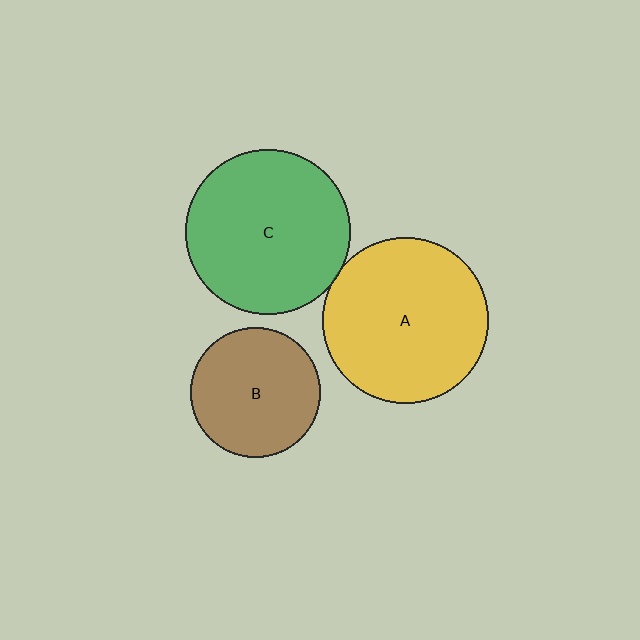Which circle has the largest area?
Circle A (yellow).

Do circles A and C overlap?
Yes.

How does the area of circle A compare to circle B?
Approximately 1.6 times.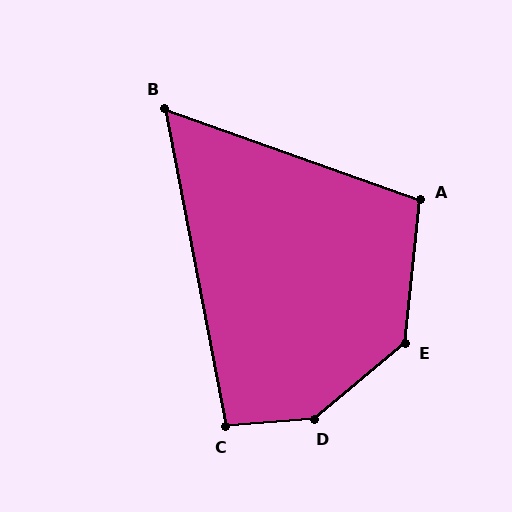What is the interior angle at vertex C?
Approximately 96 degrees (obtuse).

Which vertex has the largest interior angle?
D, at approximately 145 degrees.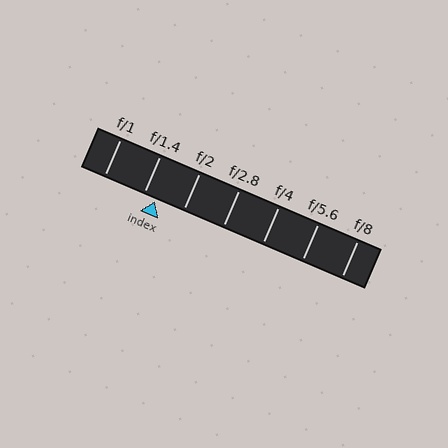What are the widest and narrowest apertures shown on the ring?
The widest aperture shown is f/1 and the narrowest is f/8.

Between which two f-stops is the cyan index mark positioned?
The index mark is between f/1.4 and f/2.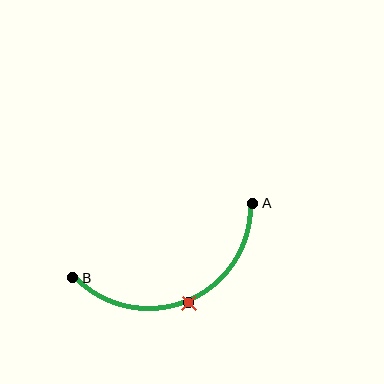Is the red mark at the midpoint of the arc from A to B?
Yes. The red mark lies on the arc at equal arc-length from both A and B — it is the arc midpoint.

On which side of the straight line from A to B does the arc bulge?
The arc bulges below the straight line connecting A and B.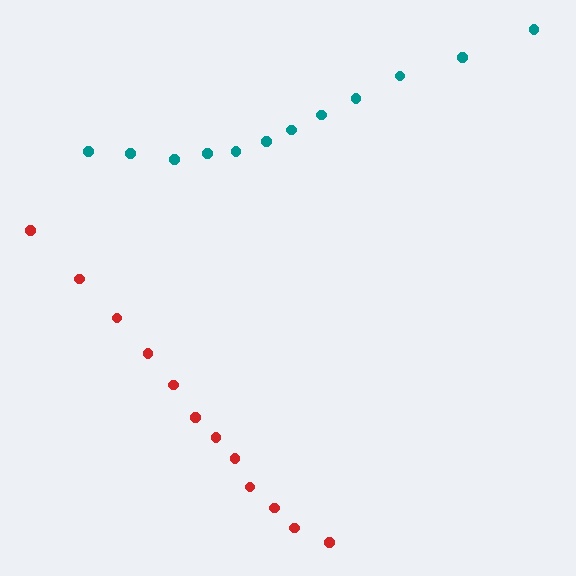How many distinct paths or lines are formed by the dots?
There are 2 distinct paths.